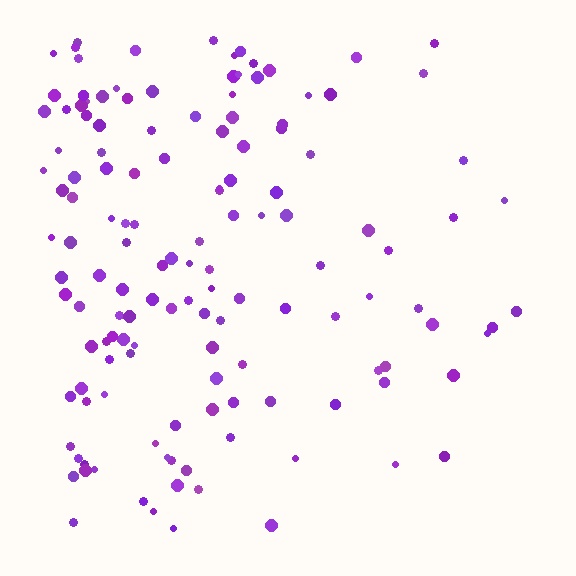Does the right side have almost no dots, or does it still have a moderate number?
Still a moderate number, just noticeably fewer than the left.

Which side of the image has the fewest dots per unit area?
The right.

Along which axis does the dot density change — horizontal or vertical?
Horizontal.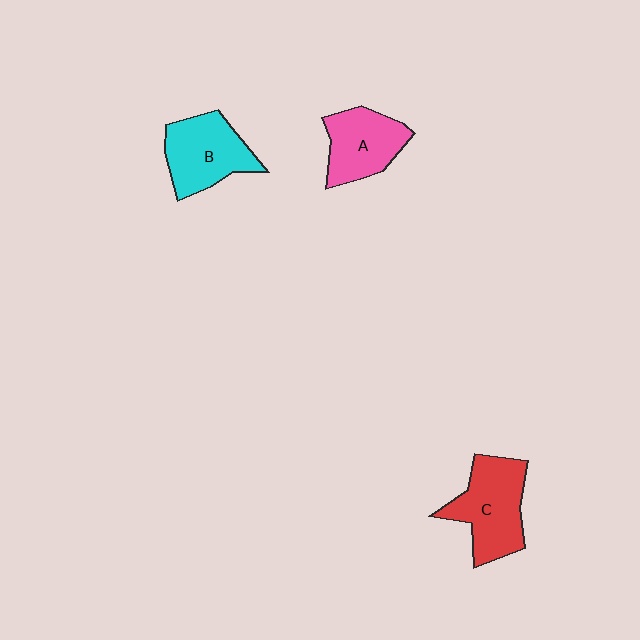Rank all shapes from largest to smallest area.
From largest to smallest: C (red), B (cyan), A (pink).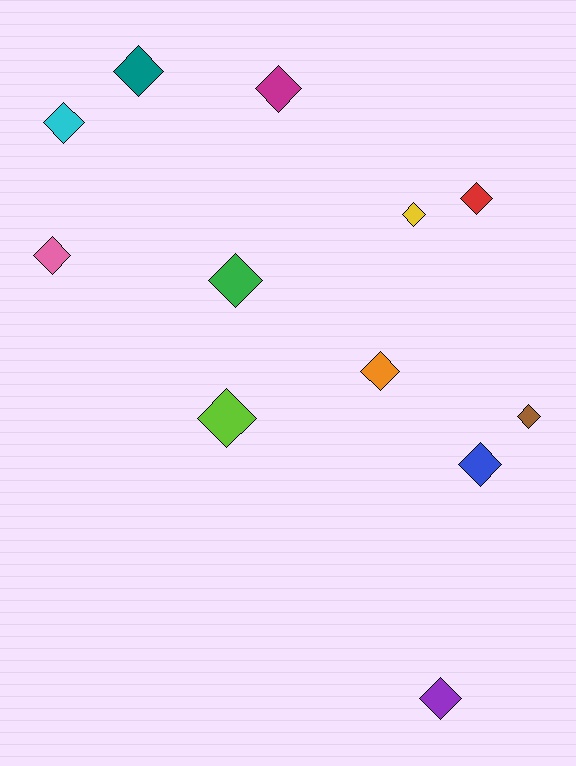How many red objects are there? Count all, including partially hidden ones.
There is 1 red object.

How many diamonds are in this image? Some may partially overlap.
There are 12 diamonds.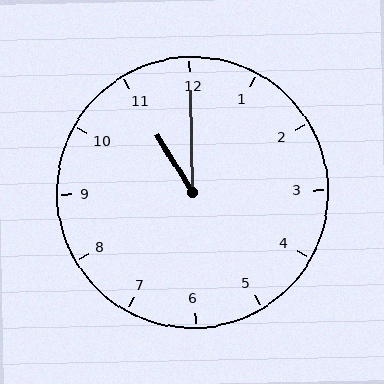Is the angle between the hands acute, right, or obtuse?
It is acute.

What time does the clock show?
11:00.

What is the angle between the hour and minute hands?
Approximately 30 degrees.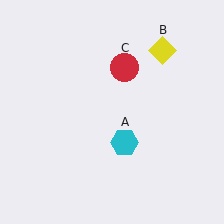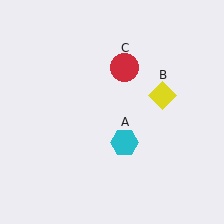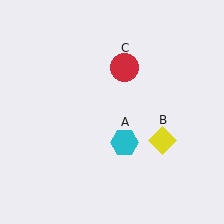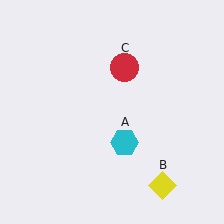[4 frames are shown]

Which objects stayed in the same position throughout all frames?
Cyan hexagon (object A) and red circle (object C) remained stationary.